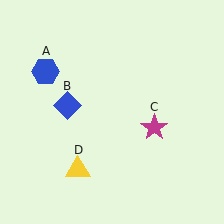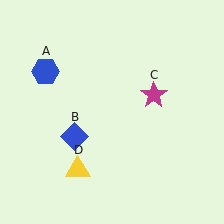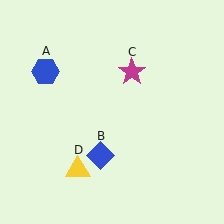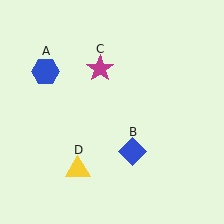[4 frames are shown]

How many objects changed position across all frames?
2 objects changed position: blue diamond (object B), magenta star (object C).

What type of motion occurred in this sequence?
The blue diamond (object B), magenta star (object C) rotated counterclockwise around the center of the scene.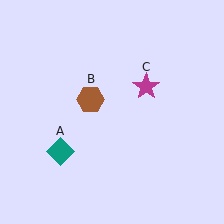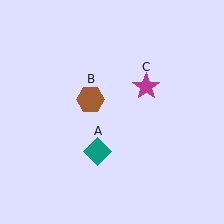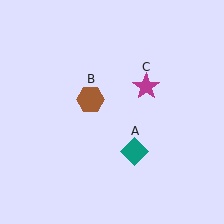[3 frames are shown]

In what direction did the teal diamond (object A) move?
The teal diamond (object A) moved right.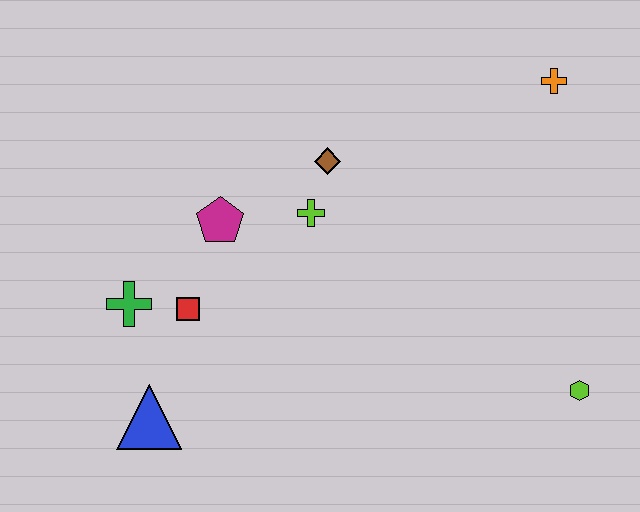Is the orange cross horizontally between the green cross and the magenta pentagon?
No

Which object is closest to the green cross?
The red square is closest to the green cross.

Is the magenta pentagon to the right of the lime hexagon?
No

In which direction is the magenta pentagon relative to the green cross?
The magenta pentagon is to the right of the green cross.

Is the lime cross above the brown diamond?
No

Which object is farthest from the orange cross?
The blue triangle is farthest from the orange cross.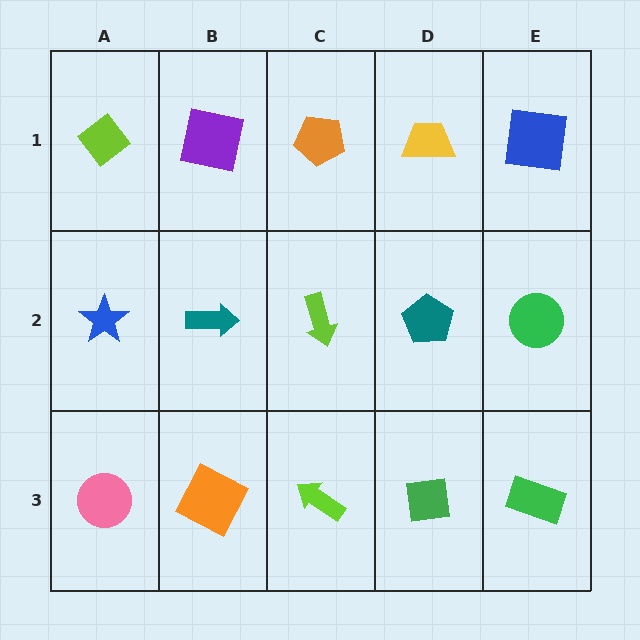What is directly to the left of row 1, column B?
A lime diamond.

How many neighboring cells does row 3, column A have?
2.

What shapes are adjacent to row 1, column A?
A blue star (row 2, column A), a purple square (row 1, column B).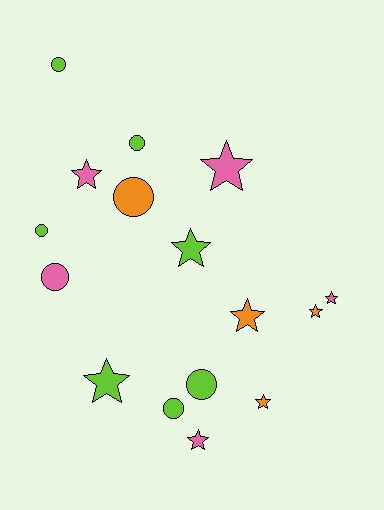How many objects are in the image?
There are 16 objects.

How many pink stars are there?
There are 4 pink stars.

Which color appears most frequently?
Lime, with 7 objects.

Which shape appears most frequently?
Star, with 9 objects.